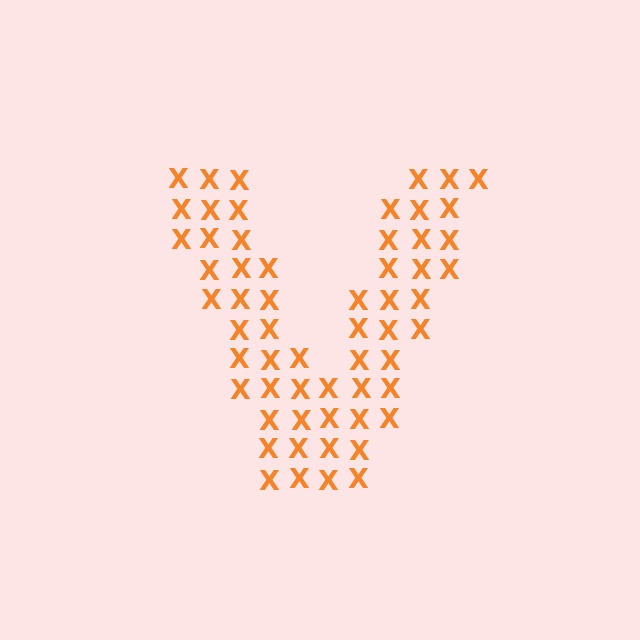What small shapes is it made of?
It is made of small letter X's.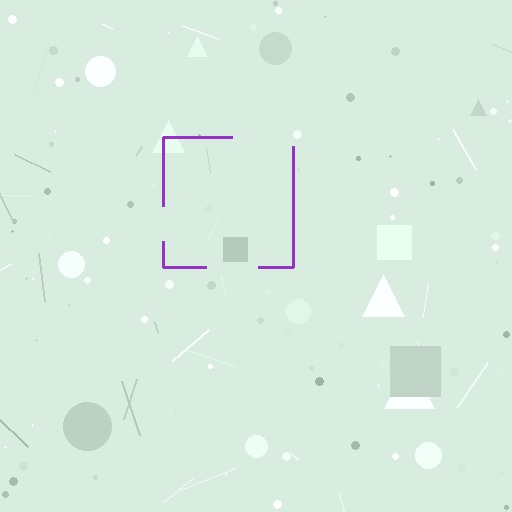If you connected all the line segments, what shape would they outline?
They would outline a square.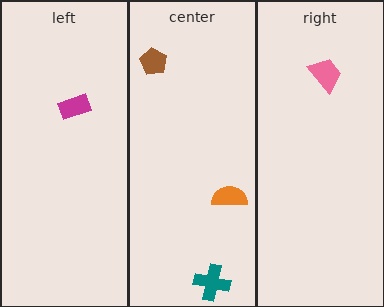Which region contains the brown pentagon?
The center region.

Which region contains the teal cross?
The center region.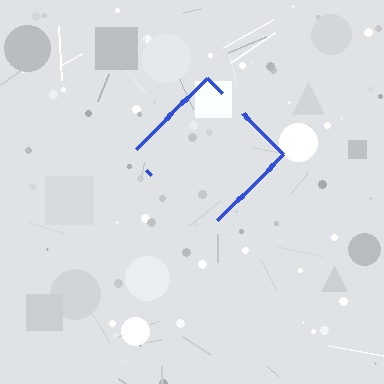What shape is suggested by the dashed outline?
The dashed outline suggests a diamond.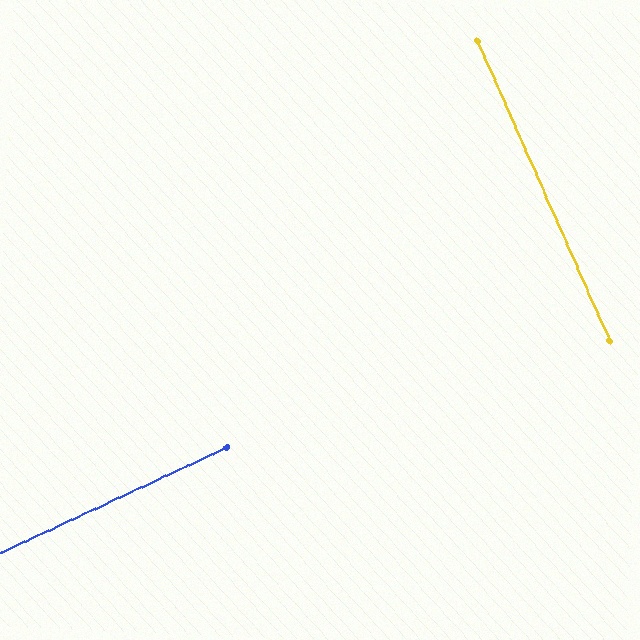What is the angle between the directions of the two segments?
Approximately 89 degrees.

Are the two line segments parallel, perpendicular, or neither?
Perpendicular — they meet at approximately 89°.